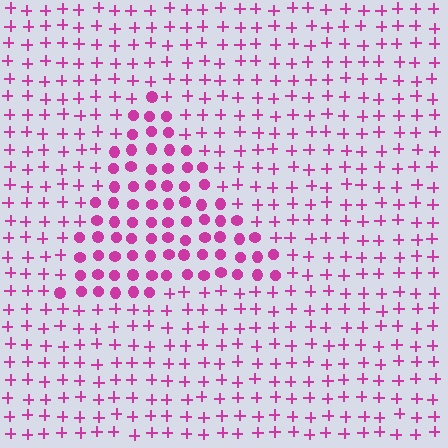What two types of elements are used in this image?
The image uses circles inside the triangle region and plus signs outside it.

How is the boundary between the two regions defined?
The boundary is defined by a change in element shape: circles inside vs. plus signs outside. All elements share the same color and spacing.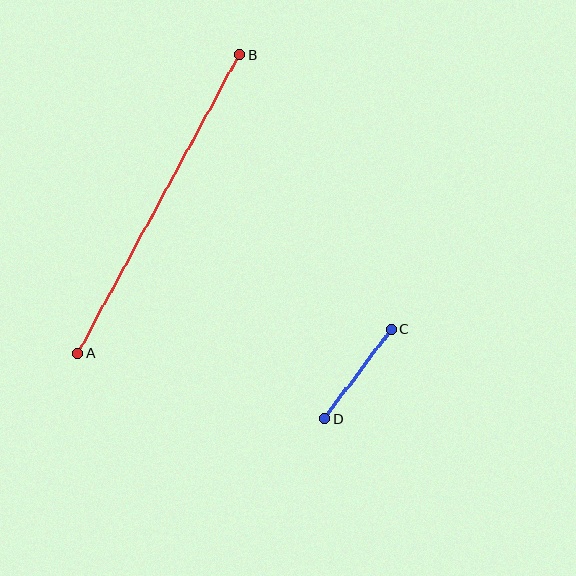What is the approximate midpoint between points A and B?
The midpoint is at approximately (159, 204) pixels.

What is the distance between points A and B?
The distance is approximately 339 pixels.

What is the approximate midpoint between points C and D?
The midpoint is at approximately (358, 374) pixels.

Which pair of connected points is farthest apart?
Points A and B are farthest apart.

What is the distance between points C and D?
The distance is approximately 112 pixels.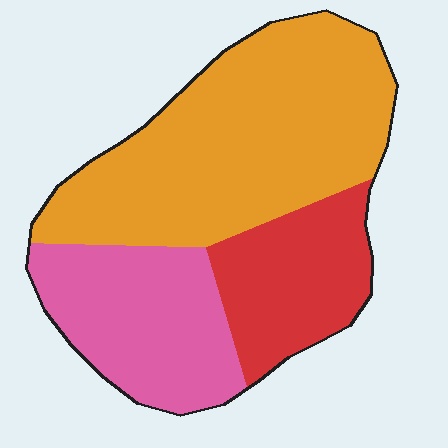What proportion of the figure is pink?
Pink covers 27% of the figure.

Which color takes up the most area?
Orange, at roughly 50%.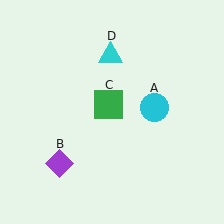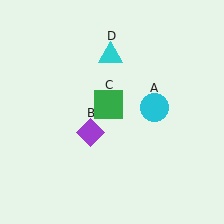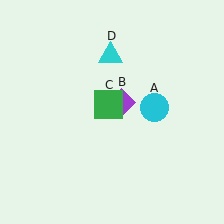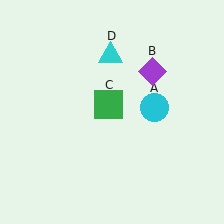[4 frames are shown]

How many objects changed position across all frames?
1 object changed position: purple diamond (object B).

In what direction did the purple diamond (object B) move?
The purple diamond (object B) moved up and to the right.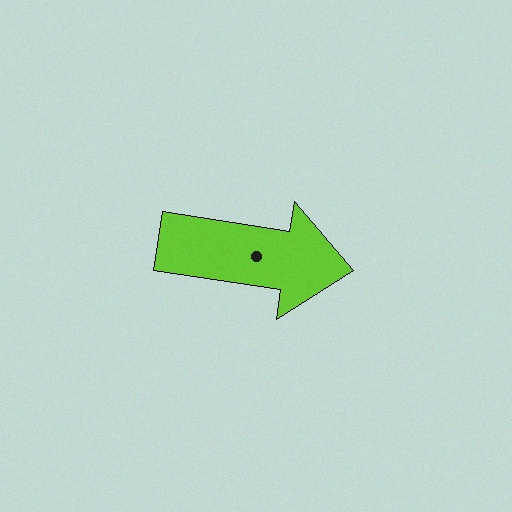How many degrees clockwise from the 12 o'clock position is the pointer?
Approximately 99 degrees.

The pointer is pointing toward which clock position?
Roughly 3 o'clock.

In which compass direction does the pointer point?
East.